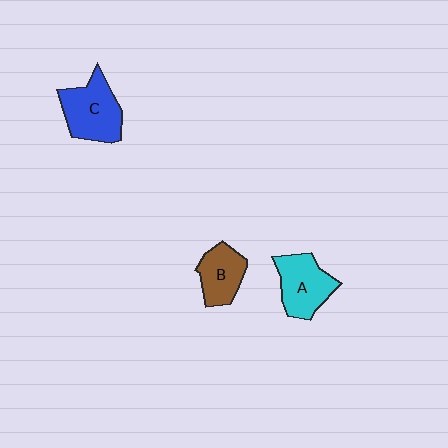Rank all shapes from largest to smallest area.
From largest to smallest: C (blue), A (cyan), B (brown).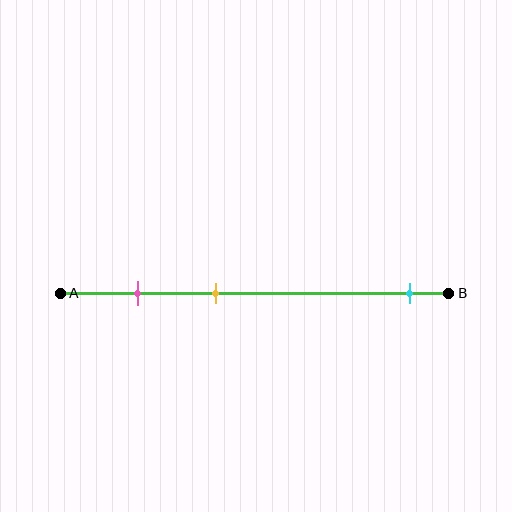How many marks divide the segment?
There are 3 marks dividing the segment.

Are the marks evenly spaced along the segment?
No, the marks are not evenly spaced.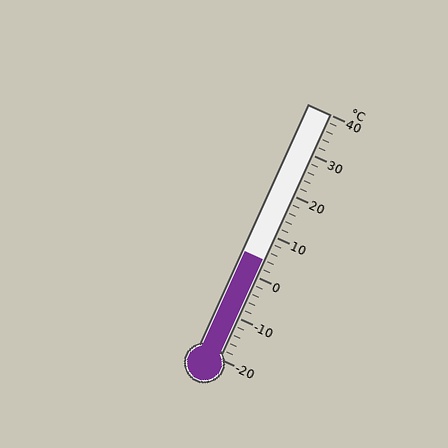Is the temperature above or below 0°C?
The temperature is above 0°C.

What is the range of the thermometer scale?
The thermometer scale ranges from -20°C to 40°C.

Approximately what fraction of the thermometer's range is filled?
The thermometer is filled to approximately 40% of its range.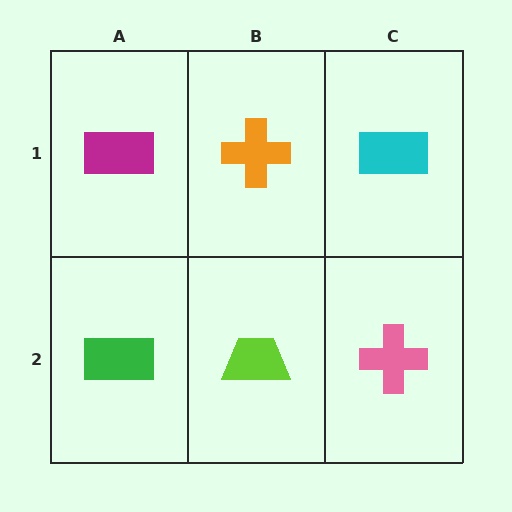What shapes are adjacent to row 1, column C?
A pink cross (row 2, column C), an orange cross (row 1, column B).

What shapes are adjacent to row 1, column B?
A lime trapezoid (row 2, column B), a magenta rectangle (row 1, column A), a cyan rectangle (row 1, column C).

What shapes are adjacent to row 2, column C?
A cyan rectangle (row 1, column C), a lime trapezoid (row 2, column B).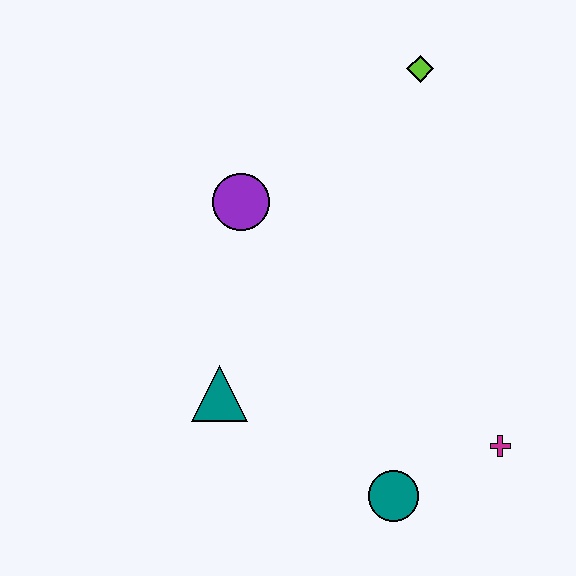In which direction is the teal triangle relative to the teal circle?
The teal triangle is to the left of the teal circle.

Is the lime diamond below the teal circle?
No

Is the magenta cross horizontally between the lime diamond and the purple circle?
No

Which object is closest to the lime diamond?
The purple circle is closest to the lime diamond.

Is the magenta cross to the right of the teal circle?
Yes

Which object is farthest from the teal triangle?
The lime diamond is farthest from the teal triangle.